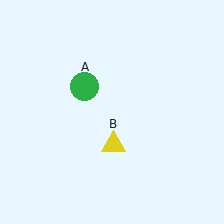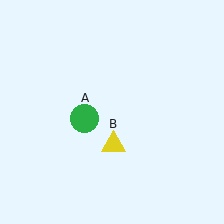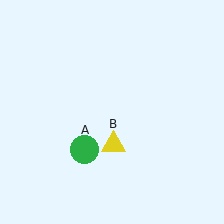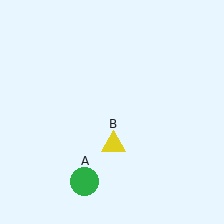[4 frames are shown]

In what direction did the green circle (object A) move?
The green circle (object A) moved down.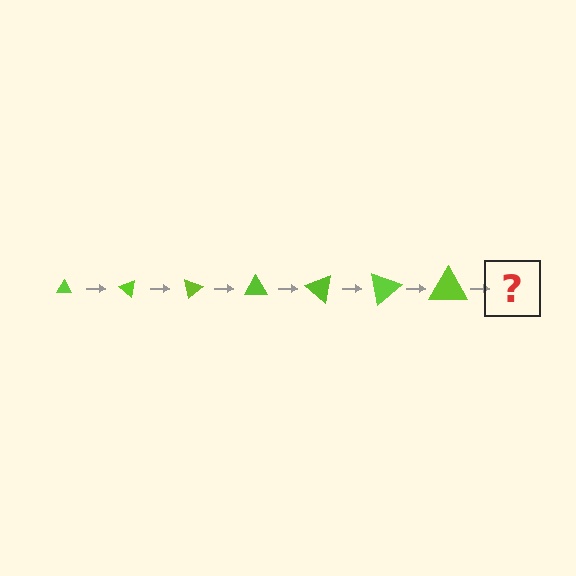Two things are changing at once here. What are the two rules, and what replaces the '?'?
The two rules are that the triangle grows larger each step and it rotates 40 degrees each step. The '?' should be a triangle, larger than the previous one and rotated 280 degrees from the start.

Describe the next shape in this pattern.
It should be a triangle, larger than the previous one and rotated 280 degrees from the start.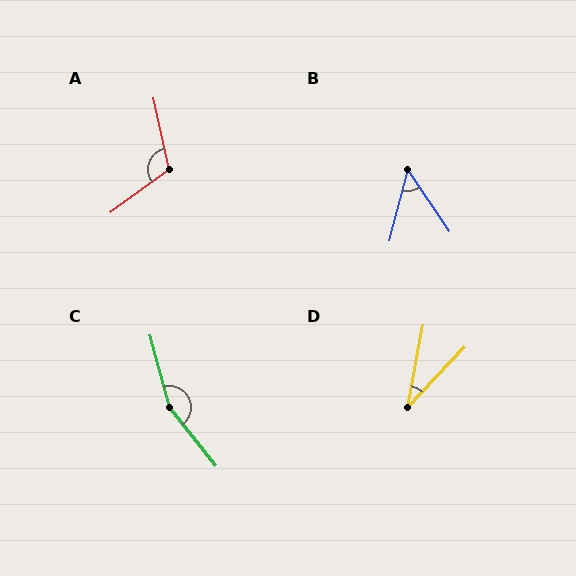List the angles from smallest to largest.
D (33°), B (48°), A (113°), C (157°).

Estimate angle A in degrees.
Approximately 113 degrees.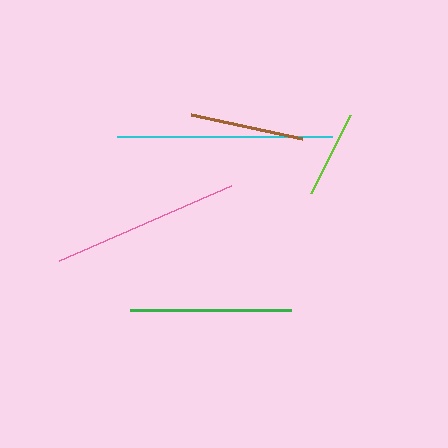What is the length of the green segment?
The green segment is approximately 160 pixels long.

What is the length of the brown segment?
The brown segment is approximately 113 pixels long.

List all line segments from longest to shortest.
From longest to shortest: cyan, pink, green, brown, lime.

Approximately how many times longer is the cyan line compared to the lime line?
The cyan line is approximately 2.5 times the length of the lime line.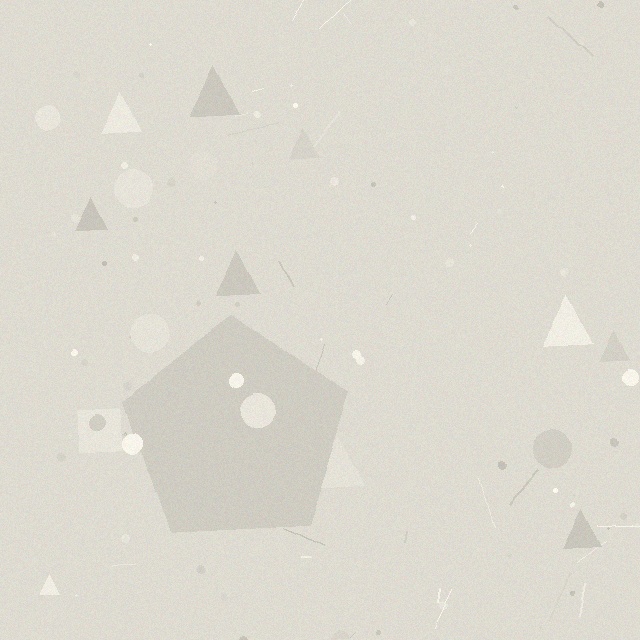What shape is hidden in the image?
A pentagon is hidden in the image.